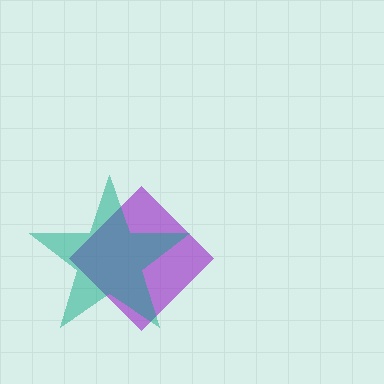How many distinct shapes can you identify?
There are 2 distinct shapes: a purple diamond, a teal star.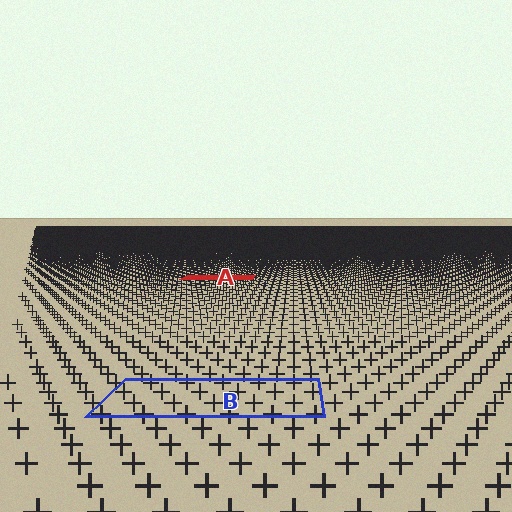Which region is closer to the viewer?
Region B is closer. The texture elements there are larger and more spread out.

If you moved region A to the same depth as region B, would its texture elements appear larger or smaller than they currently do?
They would appear larger. At a closer depth, the same texture elements are projected at a bigger on-screen size.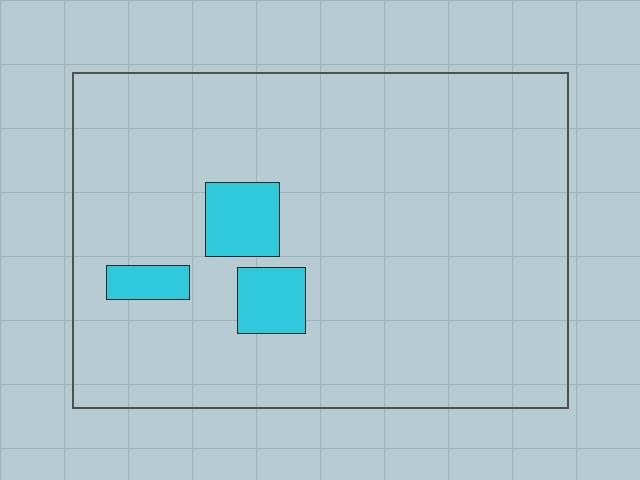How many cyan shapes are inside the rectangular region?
3.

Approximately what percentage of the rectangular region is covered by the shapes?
Approximately 10%.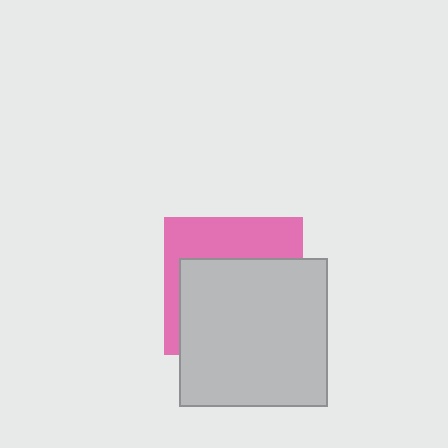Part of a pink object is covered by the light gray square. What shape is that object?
It is a square.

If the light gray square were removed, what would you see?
You would see the complete pink square.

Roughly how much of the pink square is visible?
A small part of it is visible (roughly 37%).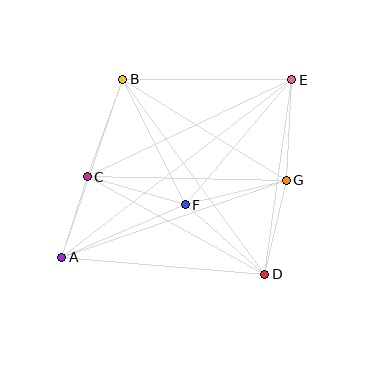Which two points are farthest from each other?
Points A and E are farthest from each other.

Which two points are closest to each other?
Points A and C are closest to each other.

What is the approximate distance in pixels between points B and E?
The distance between B and E is approximately 169 pixels.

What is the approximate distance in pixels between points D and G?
The distance between D and G is approximately 96 pixels.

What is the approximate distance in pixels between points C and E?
The distance between C and E is approximately 227 pixels.